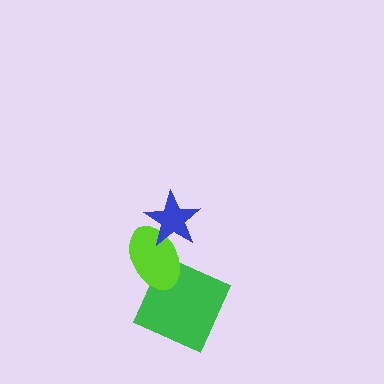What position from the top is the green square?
The green square is 3rd from the top.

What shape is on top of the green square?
The lime ellipse is on top of the green square.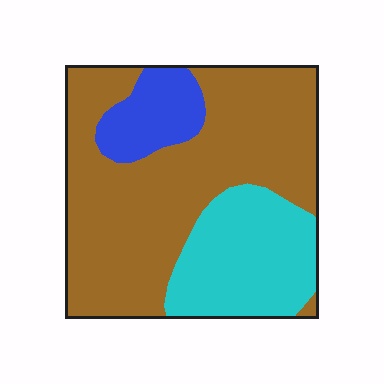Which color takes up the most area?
Brown, at roughly 65%.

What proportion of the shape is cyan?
Cyan takes up about one quarter (1/4) of the shape.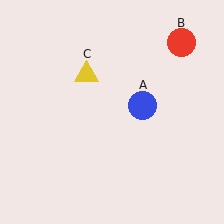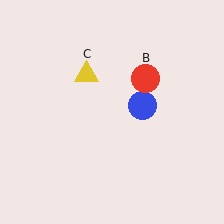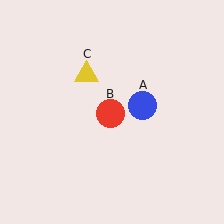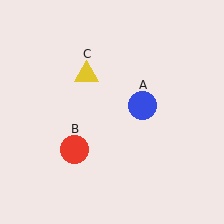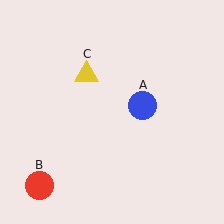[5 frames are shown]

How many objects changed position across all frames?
1 object changed position: red circle (object B).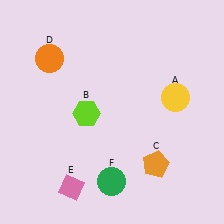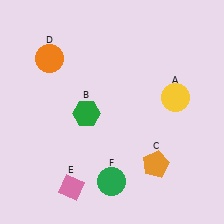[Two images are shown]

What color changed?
The hexagon (B) changed from lime in Image 1 to green in Image 2.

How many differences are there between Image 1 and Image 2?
There is 1 difference between the two images.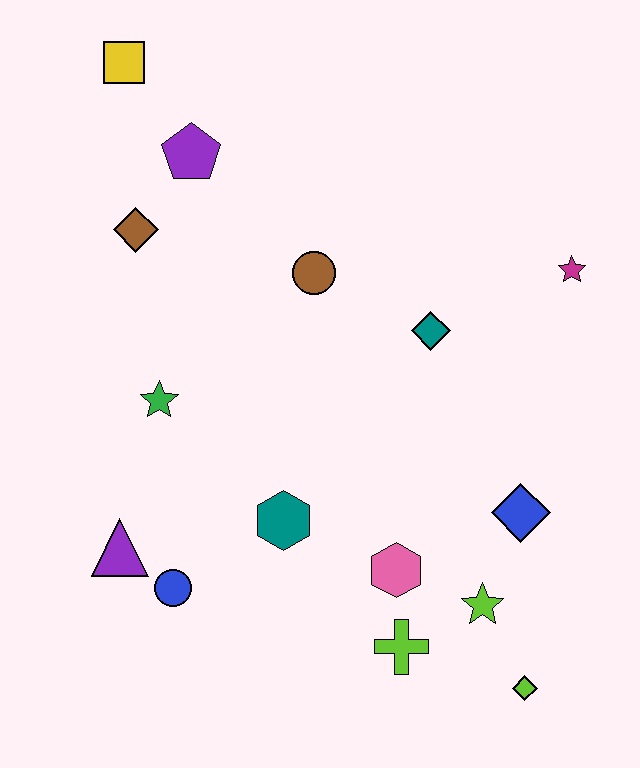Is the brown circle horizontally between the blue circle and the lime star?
Yes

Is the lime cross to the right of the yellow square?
Yes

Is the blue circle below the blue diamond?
Yes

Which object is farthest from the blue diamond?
The yellow square is farthest from the blue diamond.